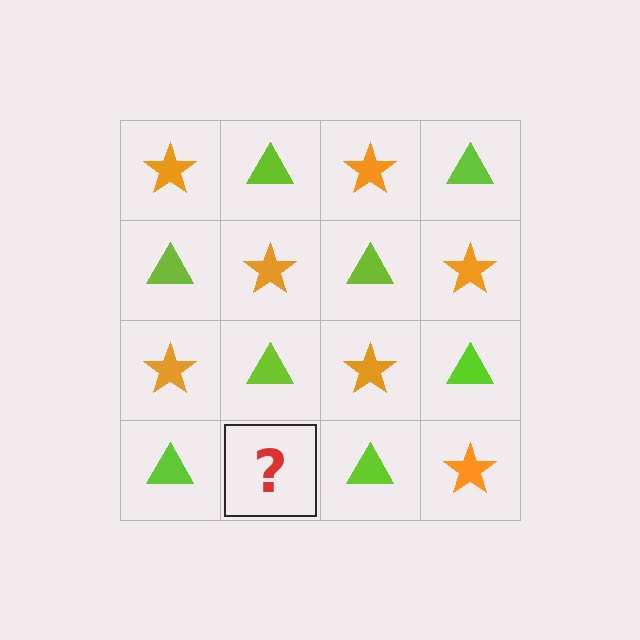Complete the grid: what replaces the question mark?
The question mark should be replaced with an orange star.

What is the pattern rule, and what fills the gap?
The rule is that it alternates orange star and lime triangle in a checkerboard pattern. The gap should be filled with an orange star.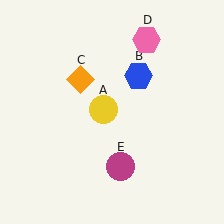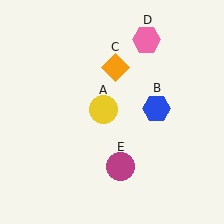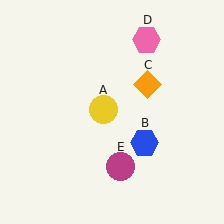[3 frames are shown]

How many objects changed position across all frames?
2 objects changed position: blue hexagon (object B), orange diamond (object C).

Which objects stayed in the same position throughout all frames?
Yellow circle (object A) and pink hexagon (object D) and magenta circle (object E) remained stationary.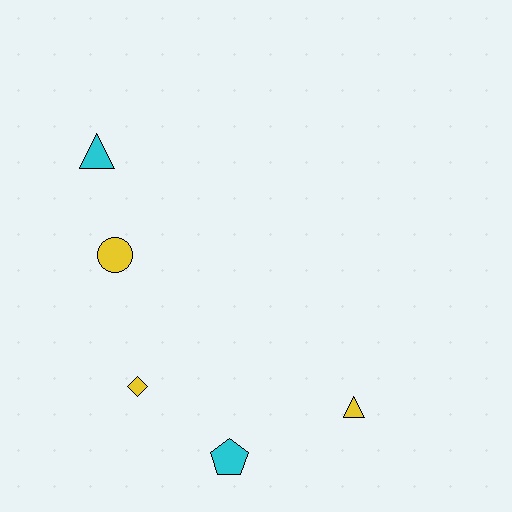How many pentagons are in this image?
There is 1 pentagon.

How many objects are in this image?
There are 5 objects.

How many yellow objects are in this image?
There are 3 yellow objects.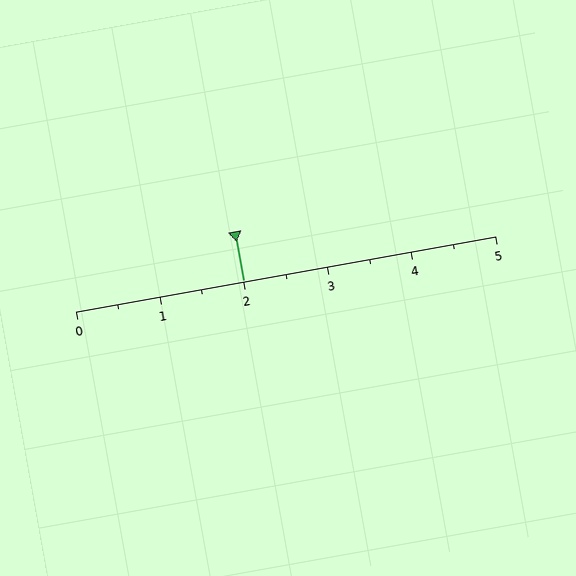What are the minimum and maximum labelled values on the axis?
The axis runs from 0 to 5.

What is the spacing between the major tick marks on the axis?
The major ticks are spaced 1 apart.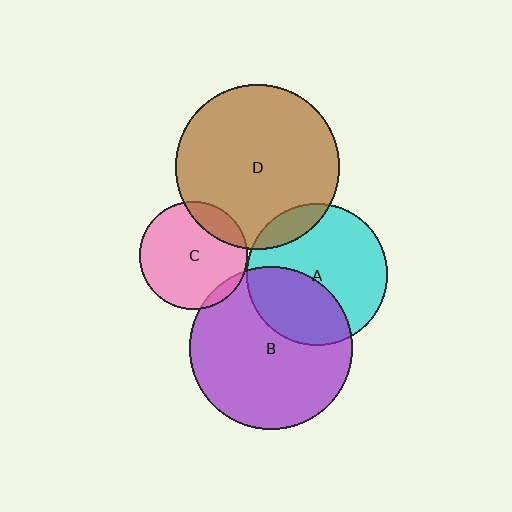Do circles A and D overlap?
Yes.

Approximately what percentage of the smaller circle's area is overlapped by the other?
Approximately 10%.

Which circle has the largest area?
Circle D (brown).